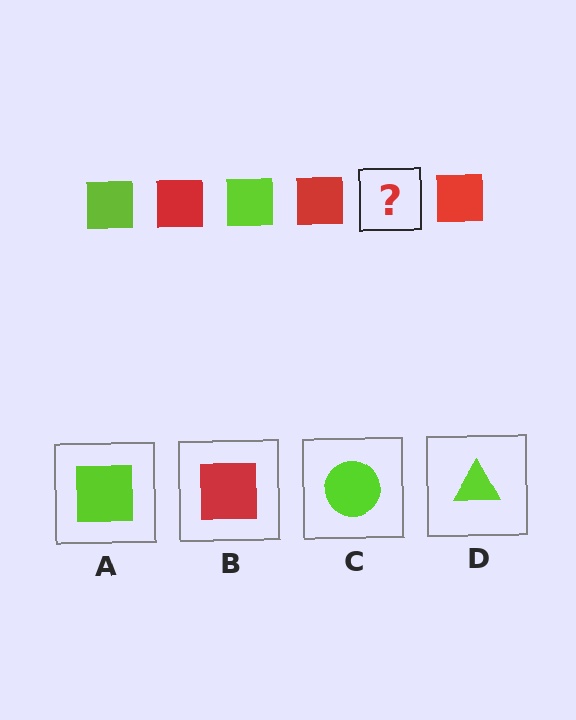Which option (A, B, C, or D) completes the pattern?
A.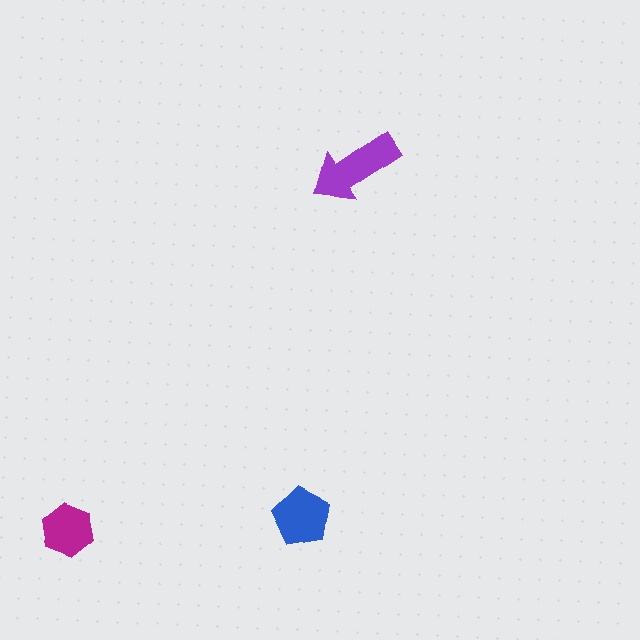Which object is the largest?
The purple arrow.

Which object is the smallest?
The magenta hexagon.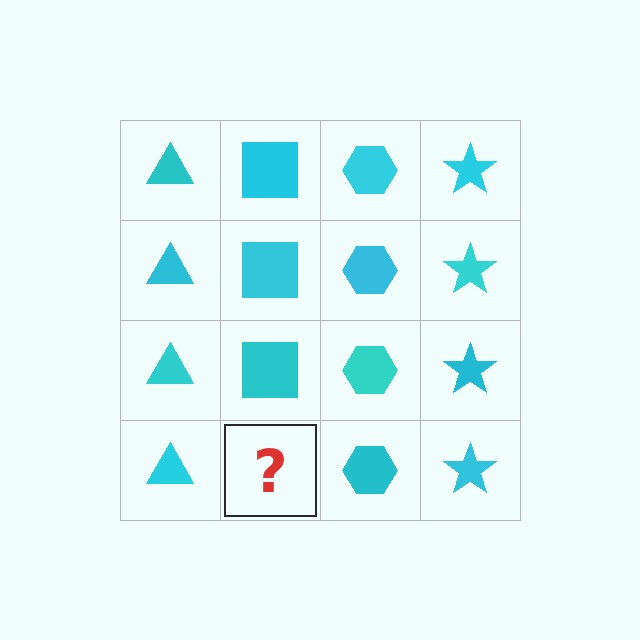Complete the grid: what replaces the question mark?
The question mark should be replaced with a cyan square.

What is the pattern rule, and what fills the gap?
The rule is that each column has a consistent shape. The gap should be filled with a cyan square.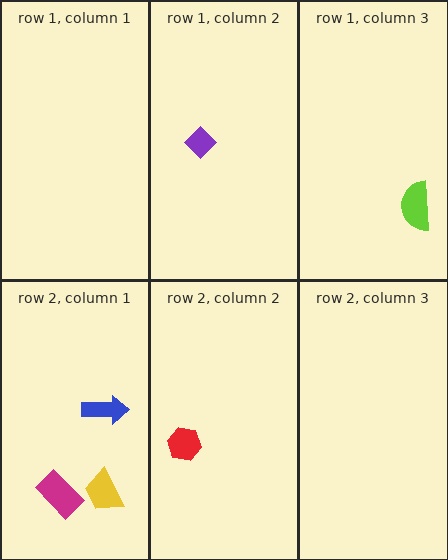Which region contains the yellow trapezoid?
The row 2, column 1 region.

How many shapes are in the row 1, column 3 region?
1.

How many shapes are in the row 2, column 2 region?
1.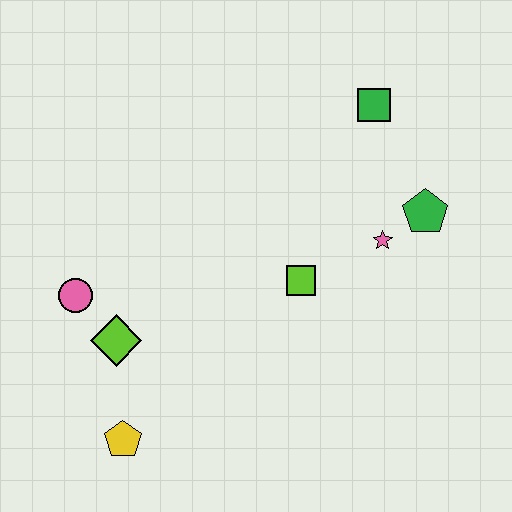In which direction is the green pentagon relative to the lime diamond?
The green pentagon is to the right of the lime diamond.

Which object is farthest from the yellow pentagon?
The green square is farthest from the yellow pentagon.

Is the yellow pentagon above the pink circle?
No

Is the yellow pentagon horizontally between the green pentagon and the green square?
No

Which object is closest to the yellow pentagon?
The lime diamond is closest to the yellow pentagon.